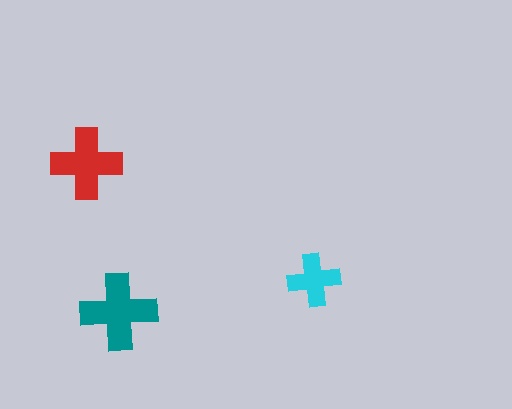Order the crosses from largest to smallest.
the teal one, the red one, the cyan one.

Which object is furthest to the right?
The cyan cross is rightmost.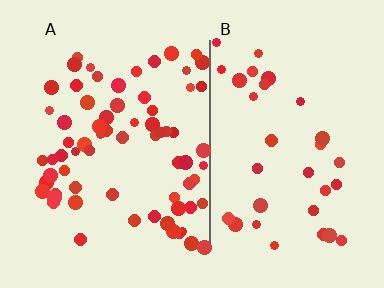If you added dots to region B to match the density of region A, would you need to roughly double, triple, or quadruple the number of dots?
Approximately double.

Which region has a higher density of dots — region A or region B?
A (the left).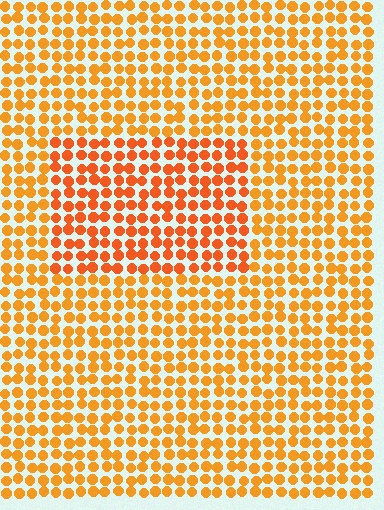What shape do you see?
I see a rectangle.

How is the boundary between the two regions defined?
The boundary is defined purely by a slight shift in hue (about 18 degrees). Spacing, size, and orientation are identical on both sides.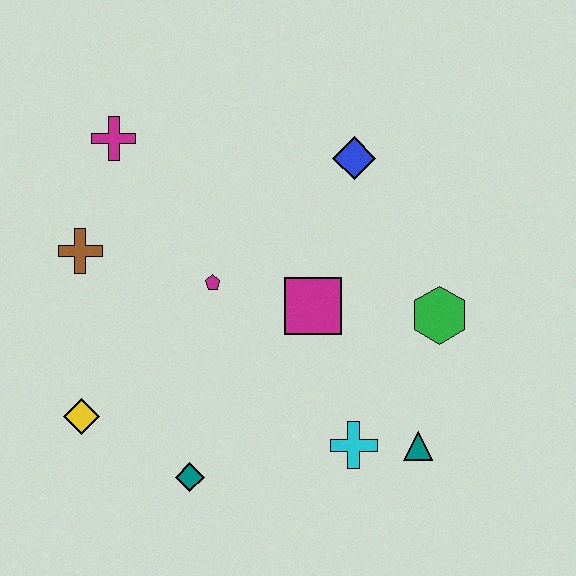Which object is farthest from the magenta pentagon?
The teal triangle is farthest from the magenta pentagon.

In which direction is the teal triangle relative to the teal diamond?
The teal triangle is to the right of the teal diamond.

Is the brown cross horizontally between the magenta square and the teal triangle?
No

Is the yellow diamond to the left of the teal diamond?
Yes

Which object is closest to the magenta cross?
The brown cross is closest to the magenta cross.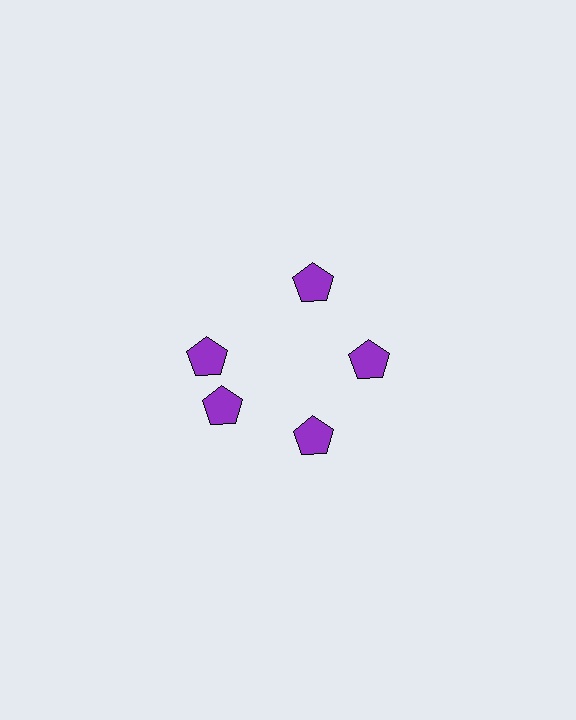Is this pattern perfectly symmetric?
No. The 5 purple pentagons are arranged in a ring, but one element near the 10 o'clock position is rotated out of alignment along the ring, breaking the 5-fold rotational symmetry.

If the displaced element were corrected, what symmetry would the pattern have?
It would have 5-fold rotational symmetry — the pattern would map onto itself every 72 degrees.